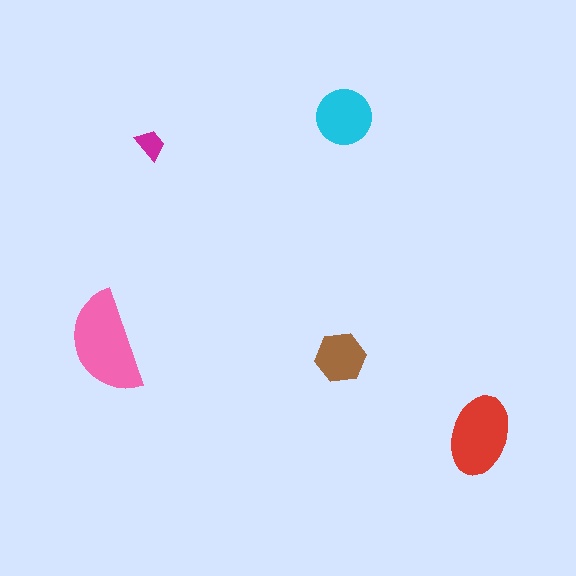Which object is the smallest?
The magenta trapezoid.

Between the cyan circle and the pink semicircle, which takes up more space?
The pink semicircle.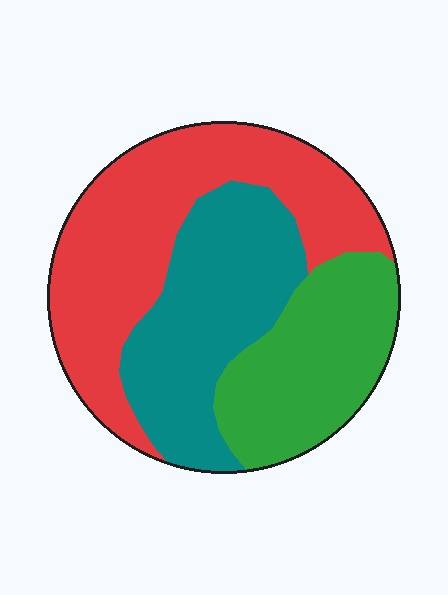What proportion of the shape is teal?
Teal covers roughly 30% of the shape.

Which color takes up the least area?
Green, at roughly 25%.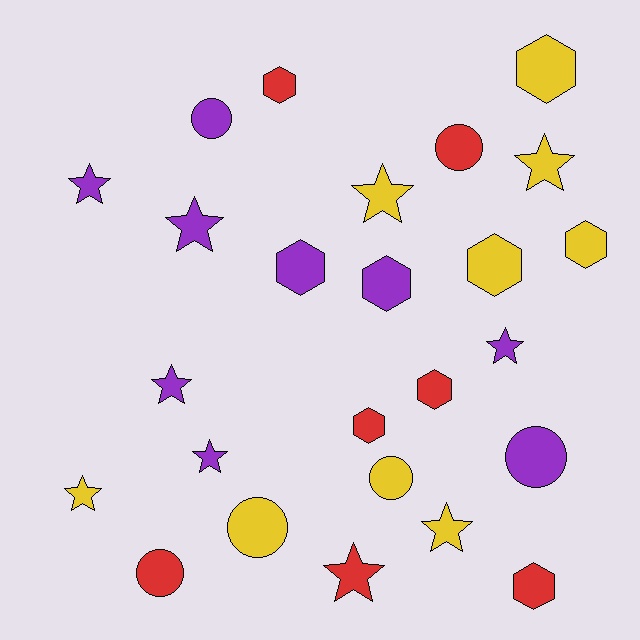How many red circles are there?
There are 2 red circles.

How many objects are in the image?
There are 25 objects.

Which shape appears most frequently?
Star, with 10 objects.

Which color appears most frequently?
Yellow, with 9 objects.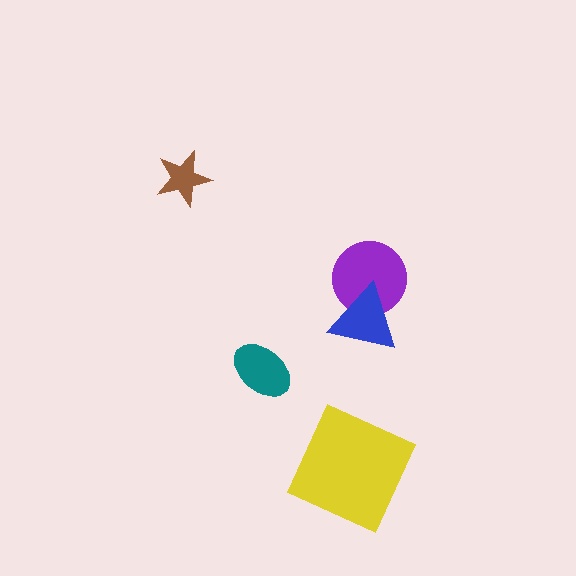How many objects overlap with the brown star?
0 objects overlap with the brown star.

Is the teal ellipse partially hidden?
No, no other shape covers it.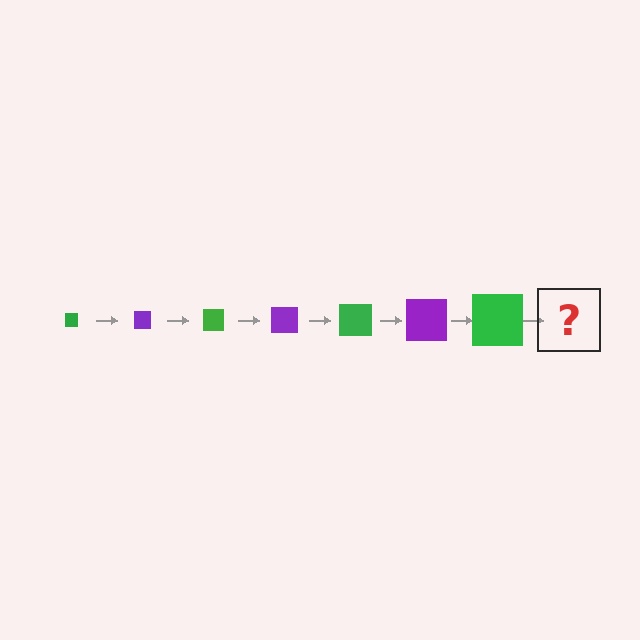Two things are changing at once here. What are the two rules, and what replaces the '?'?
The two rules are that the square grows larger each step and the color cycles through green and purple. The '?' should be a purple square, larger than the previous one.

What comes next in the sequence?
The next element should be a purple square, larger than the previous one.